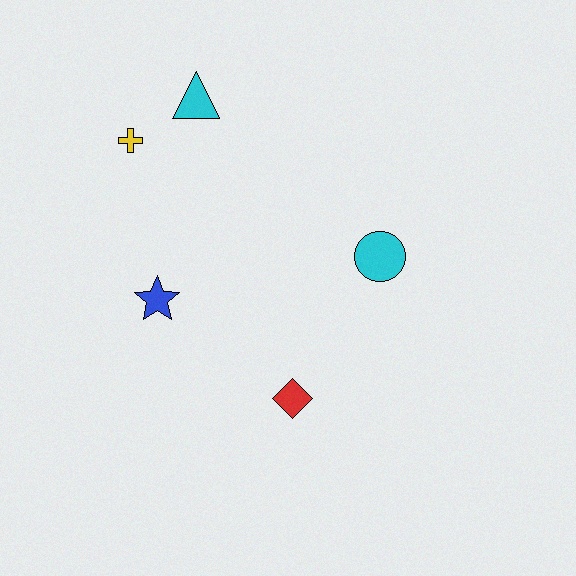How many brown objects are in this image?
There are no brown objects.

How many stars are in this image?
There is 1 star.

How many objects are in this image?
There are 5 objects.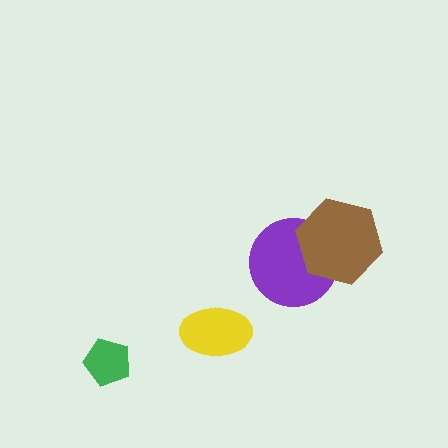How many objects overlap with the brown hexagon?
1 object overlaps with the brown hexagon.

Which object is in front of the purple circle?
The brown hexagon is in front of the purple circle.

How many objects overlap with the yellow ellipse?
0 objects overlap with the yellow ellipse.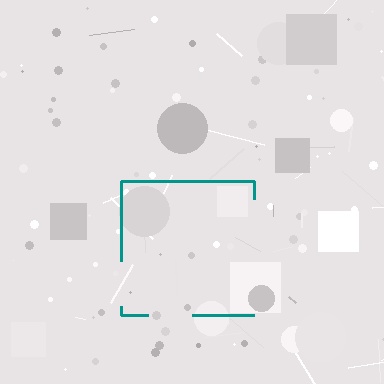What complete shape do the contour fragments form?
The contour fragments form a square.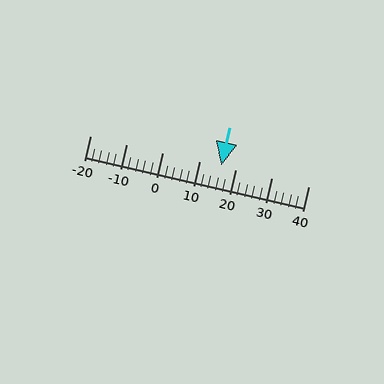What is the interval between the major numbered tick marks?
The major tick marks are spaced 10 units apart.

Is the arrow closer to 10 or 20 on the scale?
The arrow is closer to 20.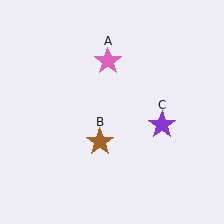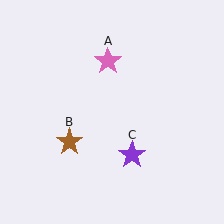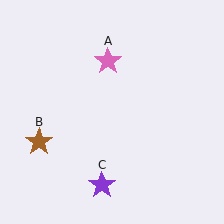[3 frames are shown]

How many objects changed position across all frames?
2 objects changed position: brown star (object B), purple star (object C).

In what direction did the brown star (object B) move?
The brown star (object B) moved left.